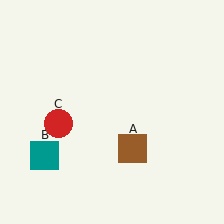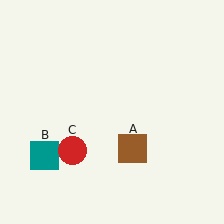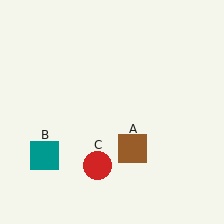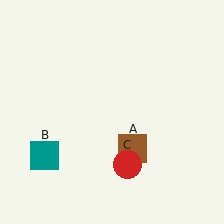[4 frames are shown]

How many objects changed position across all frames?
1 object changed position: red circle (object C).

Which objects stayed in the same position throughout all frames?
Brown square (object A) and teal square (object B) remained stationary.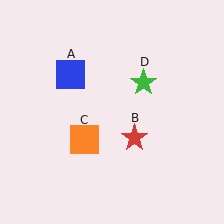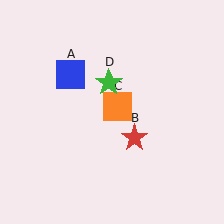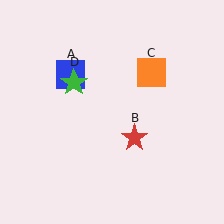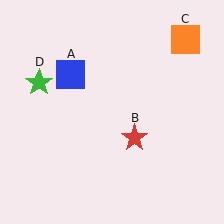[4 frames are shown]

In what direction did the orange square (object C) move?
The orange square (object C) moved up and to the right.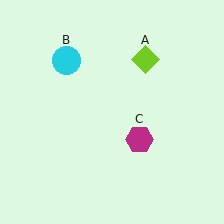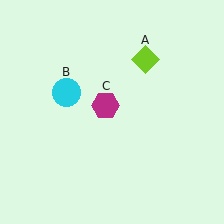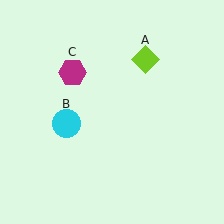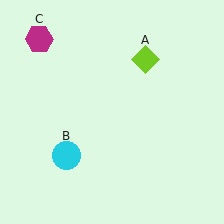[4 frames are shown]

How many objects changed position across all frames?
2 objects changed position: cyan circle (object B), magenta hexagon (object C).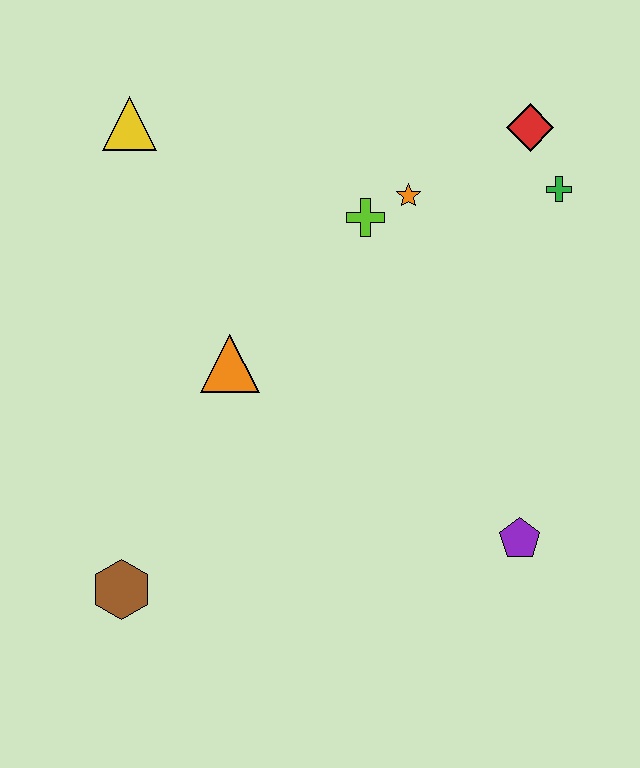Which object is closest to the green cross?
The red diamond is closest to the green cross.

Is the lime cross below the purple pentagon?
No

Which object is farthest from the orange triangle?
The red diamond is farthest from the orange triangle.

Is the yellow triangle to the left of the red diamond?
Yes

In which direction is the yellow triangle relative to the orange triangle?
The yellow triangle is above the orange triangle.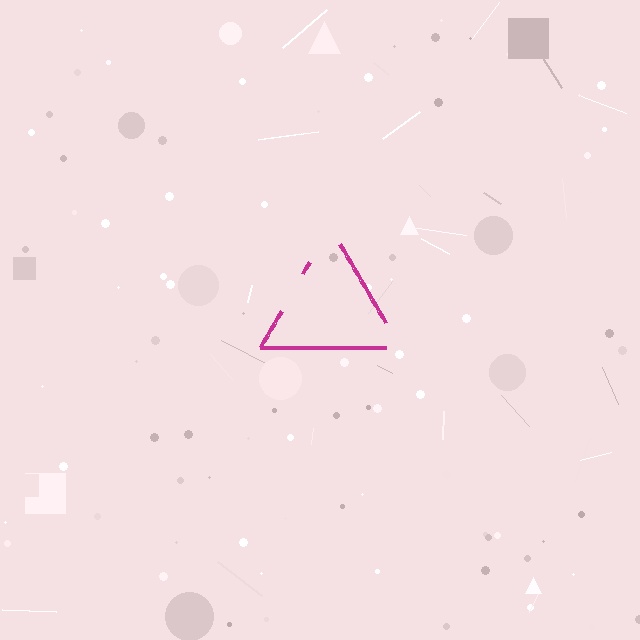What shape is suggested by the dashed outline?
The dashed outline suggests a triangle.